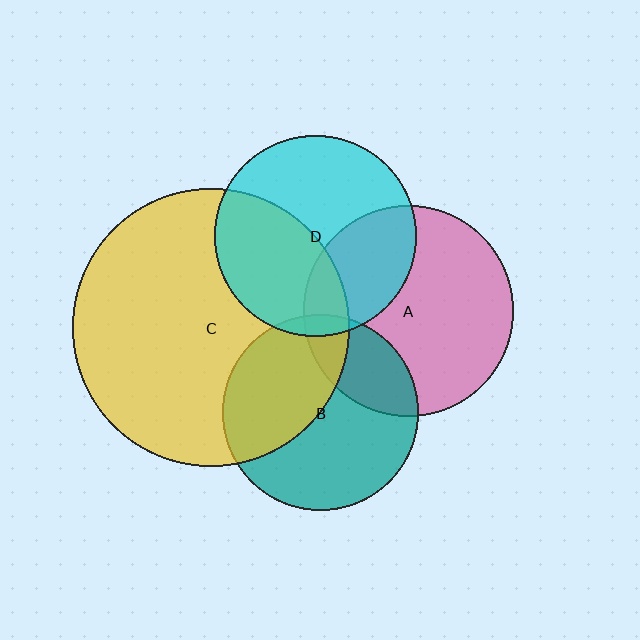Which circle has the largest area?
Circle C (yellow).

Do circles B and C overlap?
Yes.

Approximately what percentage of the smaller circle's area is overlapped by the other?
Approximately 40%.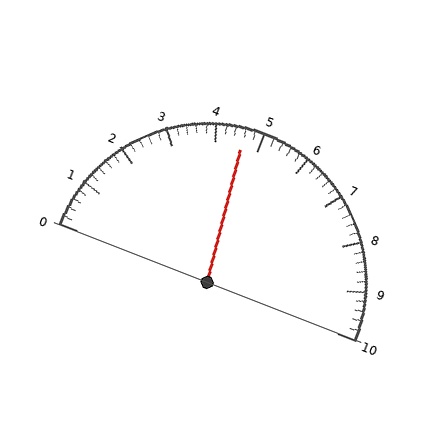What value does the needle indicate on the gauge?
The needle indicates approximately 4.6.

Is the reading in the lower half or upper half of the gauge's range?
The reading is in the lower half of the range (0 to 10).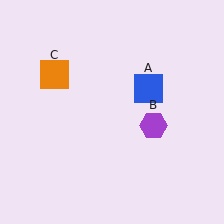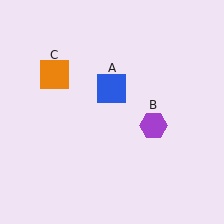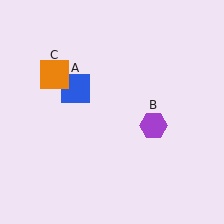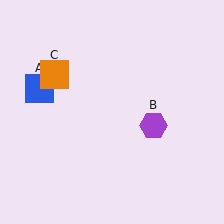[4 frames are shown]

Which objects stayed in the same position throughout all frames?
Purple hexagon (object B) and orange square (object C) remained stationary.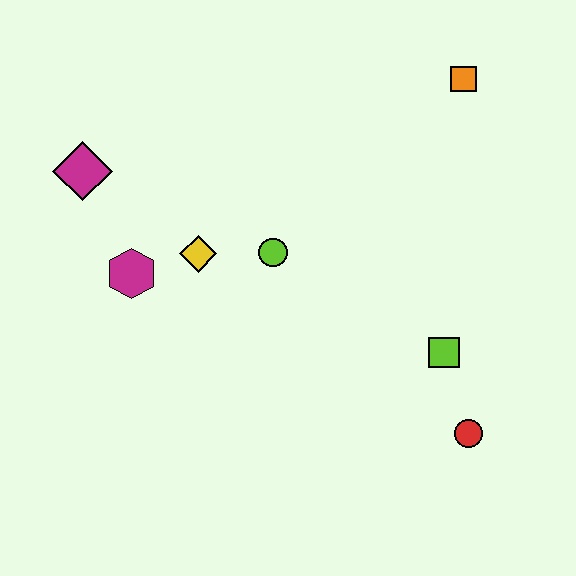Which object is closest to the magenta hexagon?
The yellow diamond is closest to the magenta hexagon.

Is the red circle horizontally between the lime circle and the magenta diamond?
No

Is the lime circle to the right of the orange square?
No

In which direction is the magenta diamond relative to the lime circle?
The magenta diamond is to the left of the lime circle.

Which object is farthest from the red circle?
The magenta diamond is farthest from the red circle.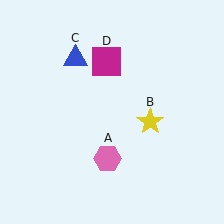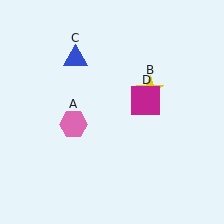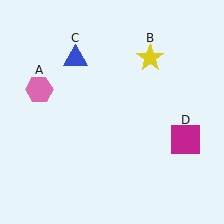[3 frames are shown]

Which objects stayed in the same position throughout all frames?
Blue triangle (object C) remained stationary.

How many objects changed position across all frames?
3 objects changed position: pink hexagon (object A), yellow star (object B), magenta square (object D).